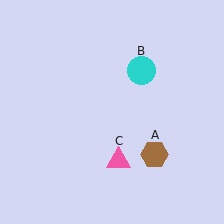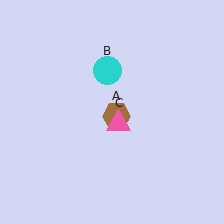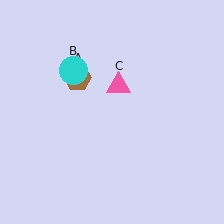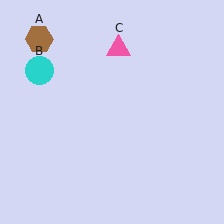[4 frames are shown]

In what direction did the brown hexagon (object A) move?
The brown hexagon (object A) moved up and to the left.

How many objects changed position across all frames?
3 objects changed position: brown hexagon (object A), cyan circle (object B), pink triangle (object C).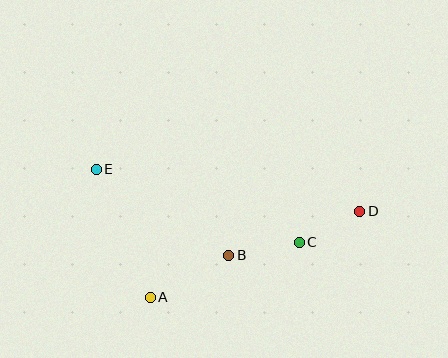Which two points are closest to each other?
Points C and D are closest to each other.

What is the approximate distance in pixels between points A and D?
The distance between A and D is approximately 226 pixels.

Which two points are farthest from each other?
Points D and E are farthest from each other.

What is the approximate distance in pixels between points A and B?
The distance between A and B is approximately 89 pixels.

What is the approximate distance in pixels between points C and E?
The distance between C and E is approximately 216 pixels.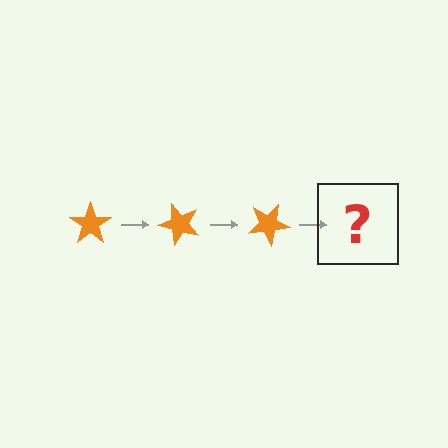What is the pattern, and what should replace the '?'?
The pattern is that the star rotates 50 degrees each step. The '?' should be an orange star rotated 150 degrees.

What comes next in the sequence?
The next element should be an orange star rotated 150 degrees.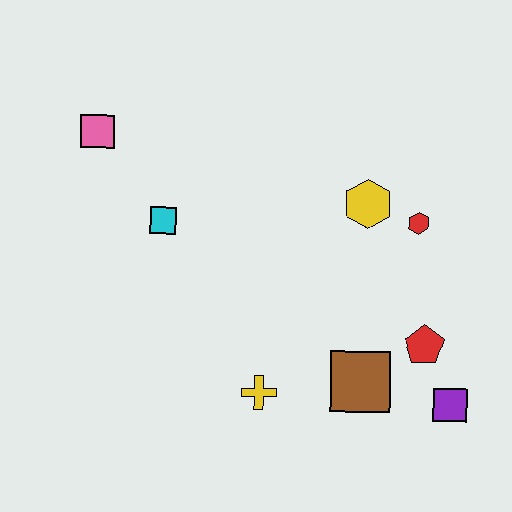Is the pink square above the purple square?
Yes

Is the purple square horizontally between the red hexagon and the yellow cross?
No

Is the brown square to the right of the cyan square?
Yes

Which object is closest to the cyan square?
The pink square is closest to the cyan square.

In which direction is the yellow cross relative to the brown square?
The yellow cross is to the left of the brown square.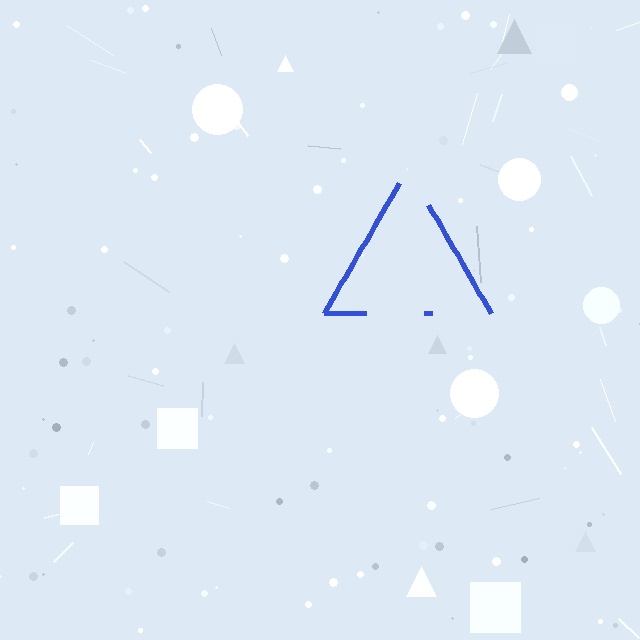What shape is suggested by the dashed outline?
The dashed outline suggests a triangle.